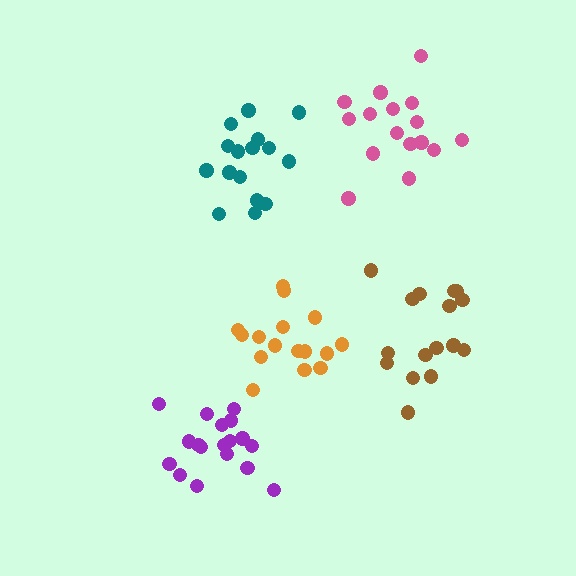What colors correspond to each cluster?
The clusters are colored: teal, purple, orange, brown, pink.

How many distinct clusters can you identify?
There are 5 distinct clusters.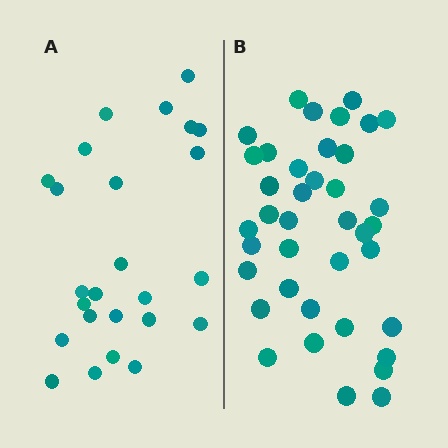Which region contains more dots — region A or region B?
Region B (the right region) has more dots.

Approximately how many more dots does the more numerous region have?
Region B has approximately 15 more dots than region A.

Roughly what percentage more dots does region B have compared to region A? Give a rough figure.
About 55% more.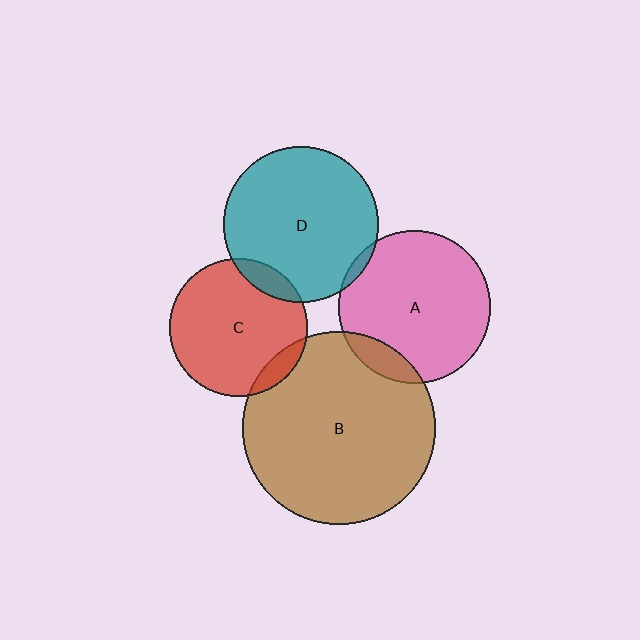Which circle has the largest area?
Circle B (brown).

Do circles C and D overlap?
Yes.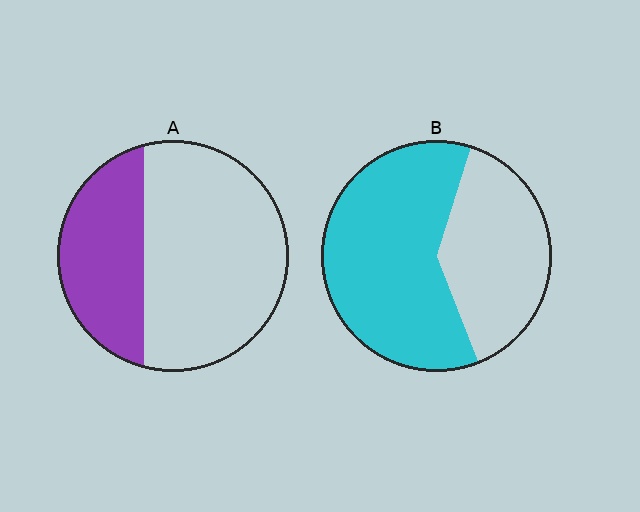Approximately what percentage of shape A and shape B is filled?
A is approximately 35% and B is approximately 60%.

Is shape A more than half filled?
No.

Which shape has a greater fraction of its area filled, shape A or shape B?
Shape B.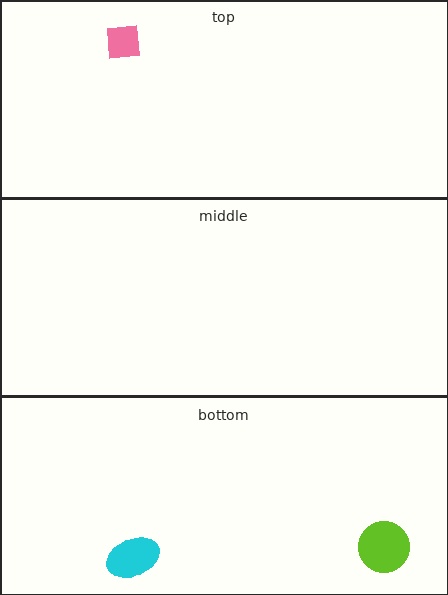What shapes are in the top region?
The pink square.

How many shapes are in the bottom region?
2.